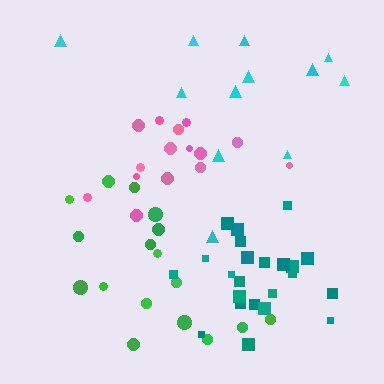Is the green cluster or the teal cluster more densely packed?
Teal.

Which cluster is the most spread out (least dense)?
Cyan.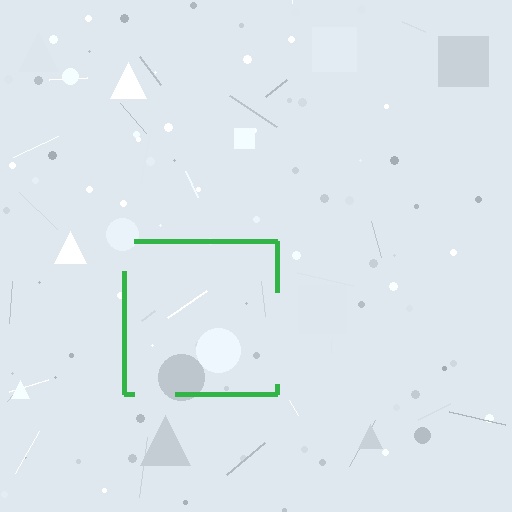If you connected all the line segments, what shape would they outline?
They would outline a square.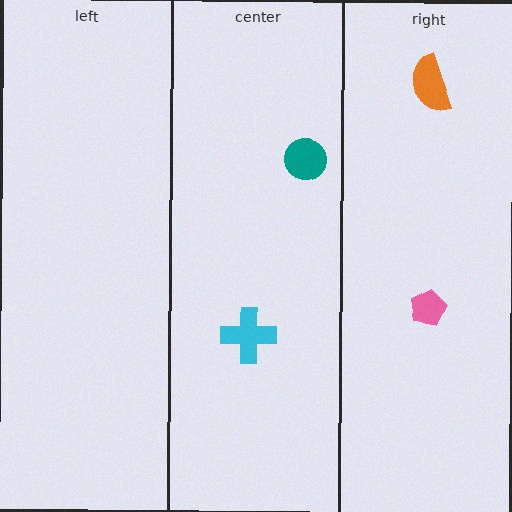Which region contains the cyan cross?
The center region.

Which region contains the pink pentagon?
The right region.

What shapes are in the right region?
The pink pentagon, the orange semicircle.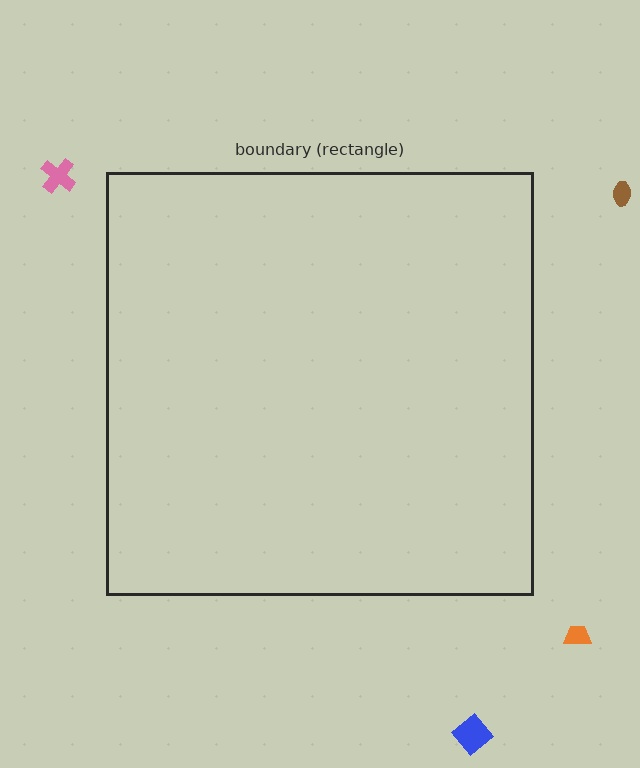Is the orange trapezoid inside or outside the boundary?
Outside.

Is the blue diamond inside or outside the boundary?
Outside.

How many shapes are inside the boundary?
0 inside, 4 outside.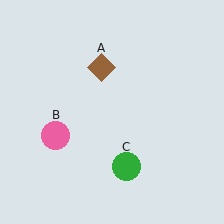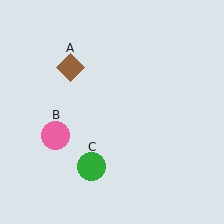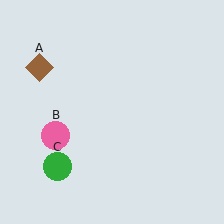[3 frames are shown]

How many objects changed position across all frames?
2 objects changed position: brown diamond (object A), green circle (object C).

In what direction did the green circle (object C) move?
The green circle (object C) moved left.